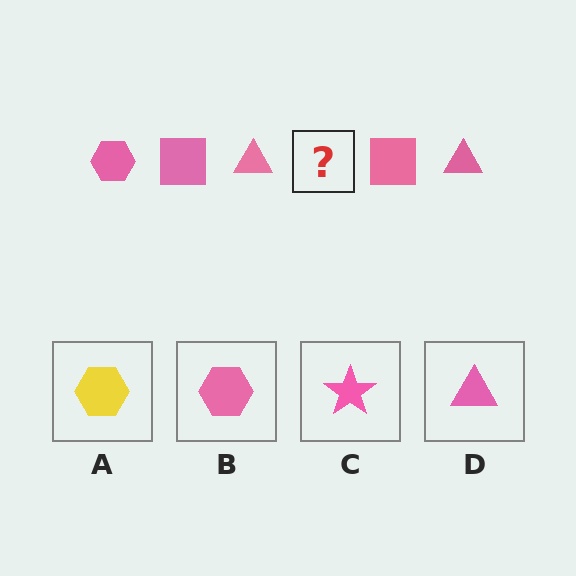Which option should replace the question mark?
Option B.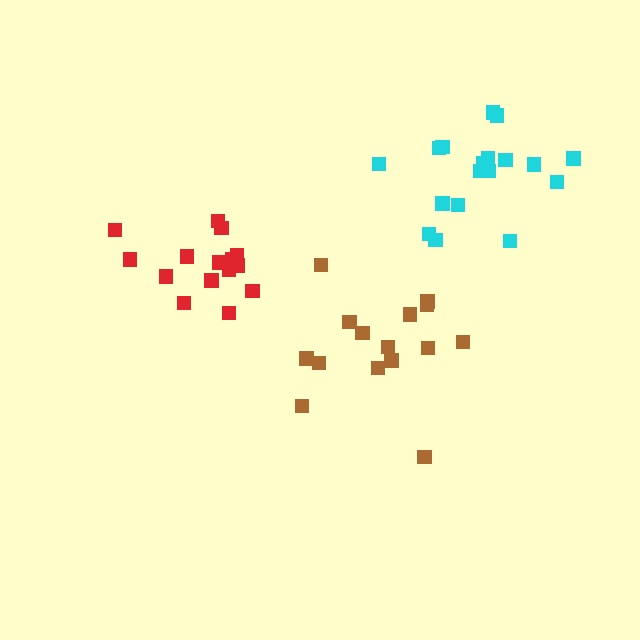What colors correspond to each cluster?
The clusters are colored: red, brown, cyan.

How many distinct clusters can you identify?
There are 3 distinct clusters.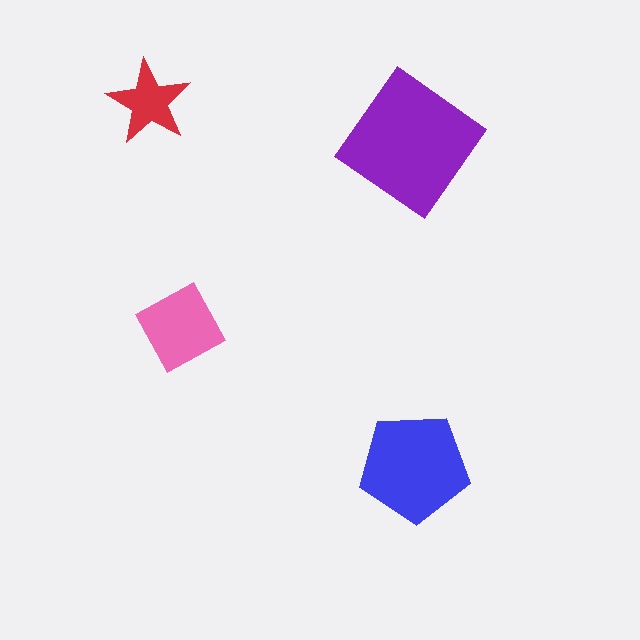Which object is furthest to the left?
The red star is leftmost.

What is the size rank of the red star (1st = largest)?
4th.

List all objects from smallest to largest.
The red star, the pink diamond, the blue pentagon, the purple diamond.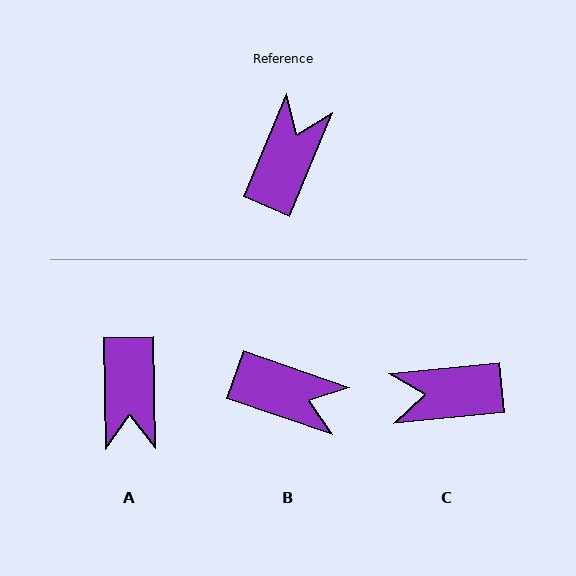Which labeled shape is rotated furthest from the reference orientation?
A, about 156 degrees away.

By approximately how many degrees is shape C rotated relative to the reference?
Approximately 118 degrees counter-clockwise.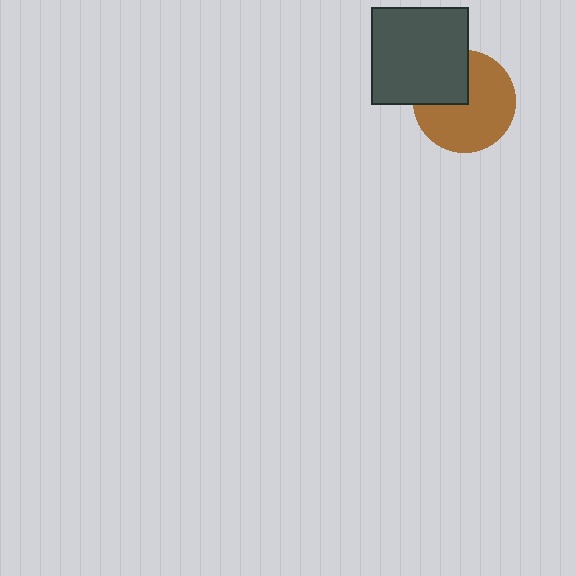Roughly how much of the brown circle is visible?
Most of it is visible (roughly 69%).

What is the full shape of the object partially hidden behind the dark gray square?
The partially hidden object is a brown circle.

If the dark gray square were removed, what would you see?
You would see the complete brown circle.